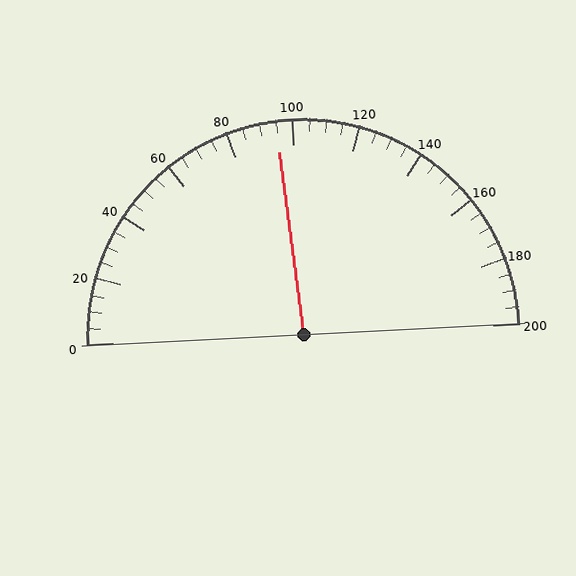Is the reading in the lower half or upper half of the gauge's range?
The reading is in the lower half of the range (0 to 200).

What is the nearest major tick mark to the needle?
The nearest major tick mark is 100.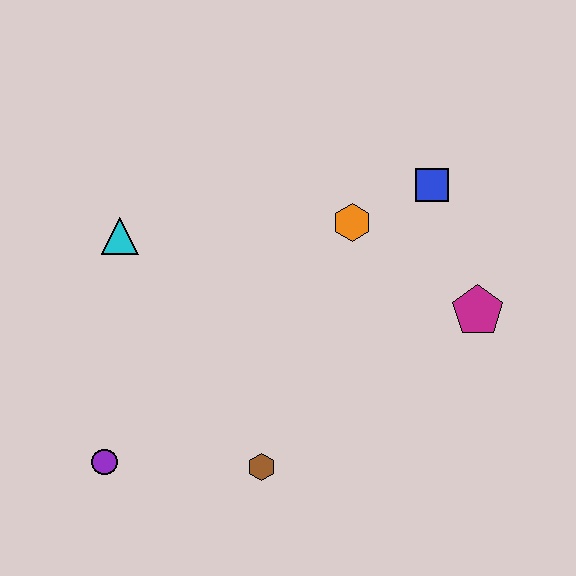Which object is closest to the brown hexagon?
The purple circle is closest to the brown hexagon.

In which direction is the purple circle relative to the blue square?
The purple circle is to the left of the blue square.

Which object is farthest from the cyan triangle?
The magenta pentagon is farthest from the cyan triangle.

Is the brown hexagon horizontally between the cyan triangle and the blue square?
Yes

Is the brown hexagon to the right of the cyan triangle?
Yes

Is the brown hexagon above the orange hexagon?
No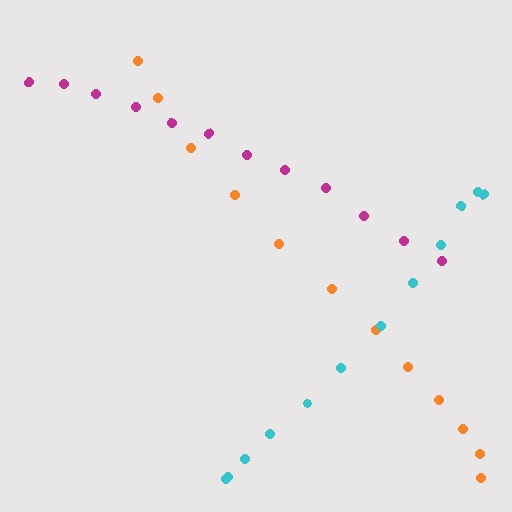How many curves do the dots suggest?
There are 3 distinct paths.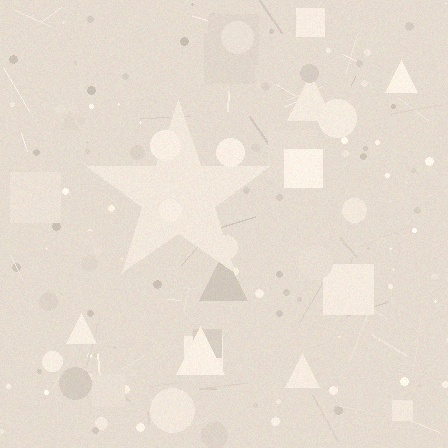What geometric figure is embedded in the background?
A star is embedded in the background.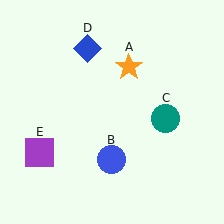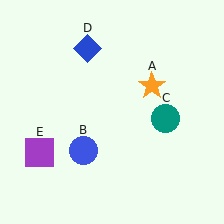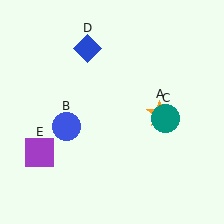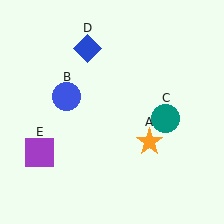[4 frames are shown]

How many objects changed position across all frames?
2 objects changed position: orange star (object A), blue circle (object B).